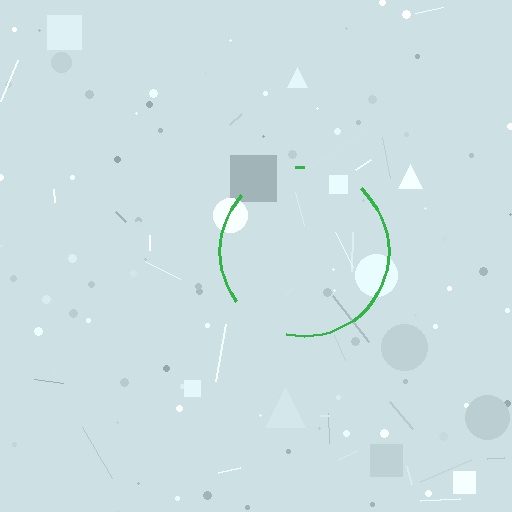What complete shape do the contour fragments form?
The contour fragments form a circle.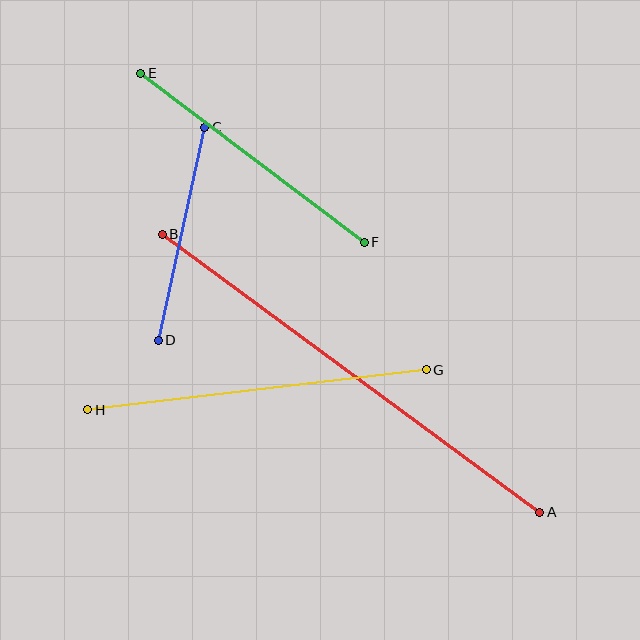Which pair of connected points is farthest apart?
Points A and B are farthest apart.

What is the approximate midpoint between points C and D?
The midpoint is at approximately (181, 234) pixels.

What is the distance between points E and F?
The distance is approximately 280 pixels.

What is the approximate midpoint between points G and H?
The midpoint is at approximately (257, 390) pixels.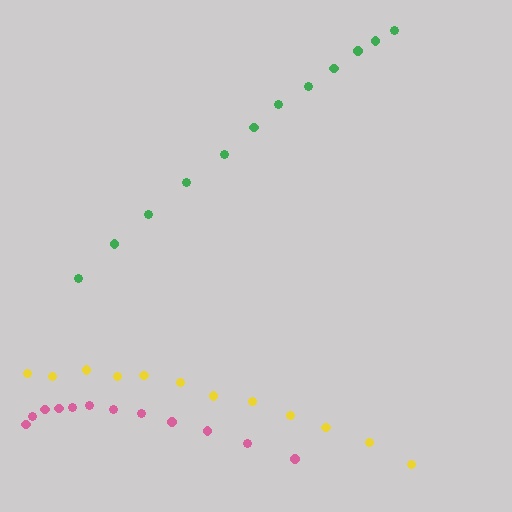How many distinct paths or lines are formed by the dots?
There are 3 distinct paths.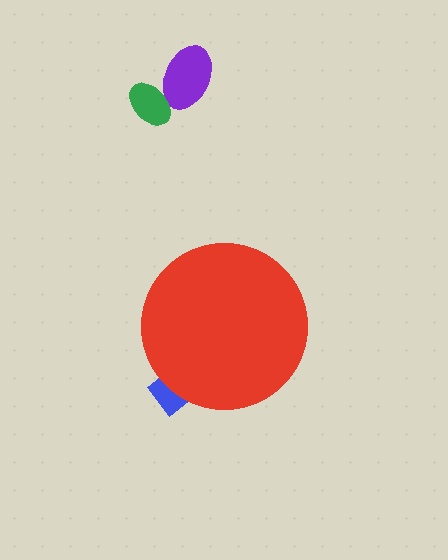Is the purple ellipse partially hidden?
No, the purple ellipse is fully visible.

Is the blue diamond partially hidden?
Yes, the blue diamond is partially hidden behind the red circle.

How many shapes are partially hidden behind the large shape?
1 shape is partially hidden.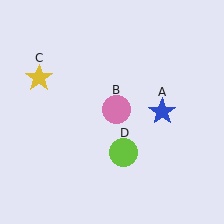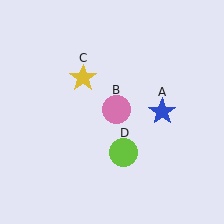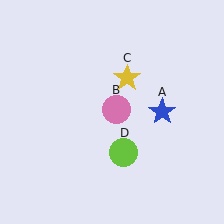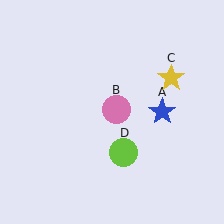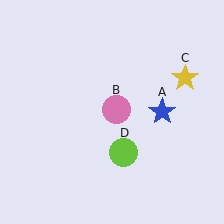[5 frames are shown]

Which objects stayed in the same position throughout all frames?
Blue star (object A) and pink circle (object B) and lime circle (object D) remained stationary.